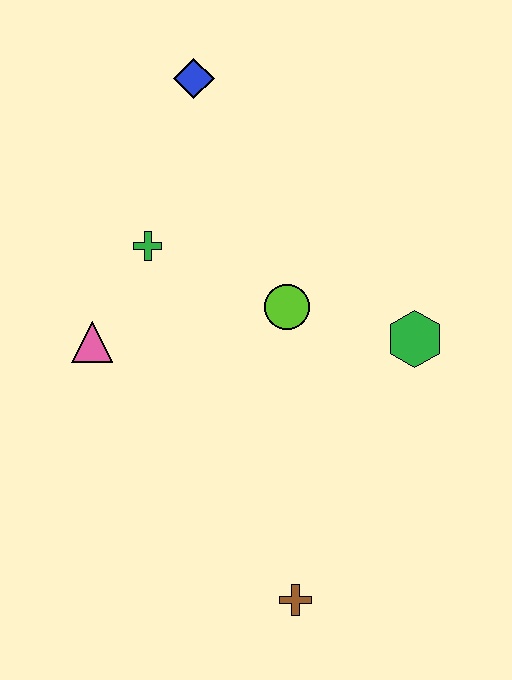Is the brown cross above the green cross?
No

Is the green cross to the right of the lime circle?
No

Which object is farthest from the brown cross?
The blue diamond is farthest from the brown cross.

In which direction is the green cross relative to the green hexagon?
The green cross is to the left of the green hexagon.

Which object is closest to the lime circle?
The green hexagon is closest to the lime circle.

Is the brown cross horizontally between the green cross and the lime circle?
No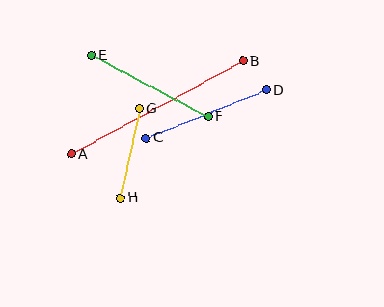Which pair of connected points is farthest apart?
Points A and B are farthest apart.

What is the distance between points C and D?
The distance is approximately 129 pixels.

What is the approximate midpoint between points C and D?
The midpoint is at approximately (206, 114) pixels.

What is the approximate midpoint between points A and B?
The midpoint is at approximately (157, 108) pixels.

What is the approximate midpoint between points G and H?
The midpoint is at approximately (130, 153) pixels.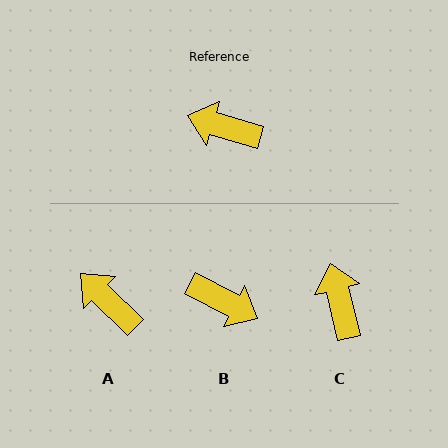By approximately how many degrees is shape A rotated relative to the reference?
Approximately 27 degrees clockwise.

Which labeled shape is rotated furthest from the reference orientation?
B, about 170 degrees away.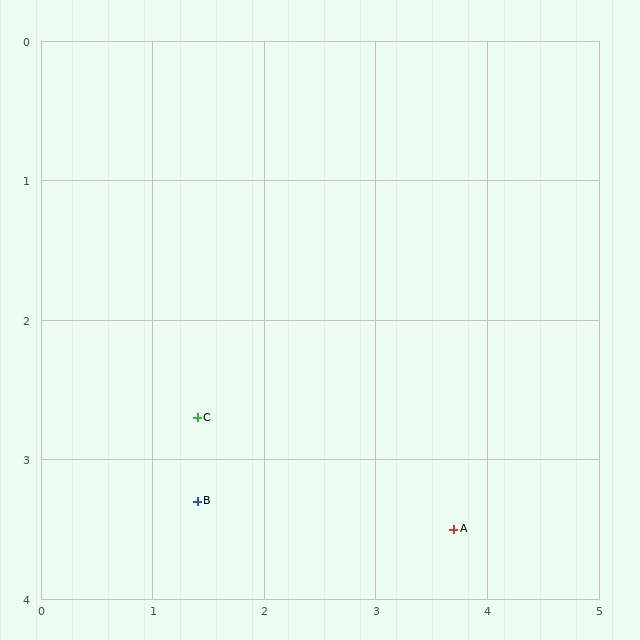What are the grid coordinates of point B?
Point B is at approximately (1.4, 3.3).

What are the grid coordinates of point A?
Point A is at approximately (3.7, 3.5).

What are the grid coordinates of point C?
Point C is at approximately (1.4, 2.7).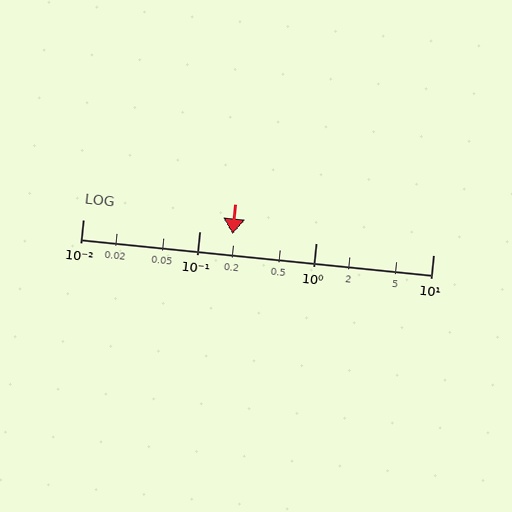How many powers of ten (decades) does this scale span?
The scale spans 3 decades, from 0.01 to 10.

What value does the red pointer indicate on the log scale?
The pointer indicates approximately 0.19.